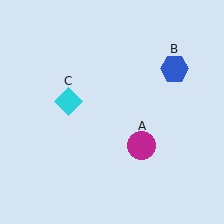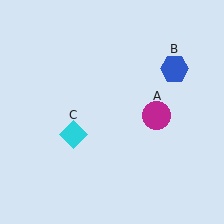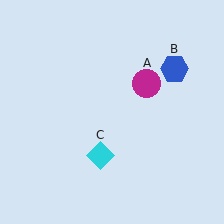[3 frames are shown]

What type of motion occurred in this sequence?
The magenta circle (object A), cyan diamond (object C) rotated counterclockwise around the center of the scene.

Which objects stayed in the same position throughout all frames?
Blue hexagon (object B) remained stationary.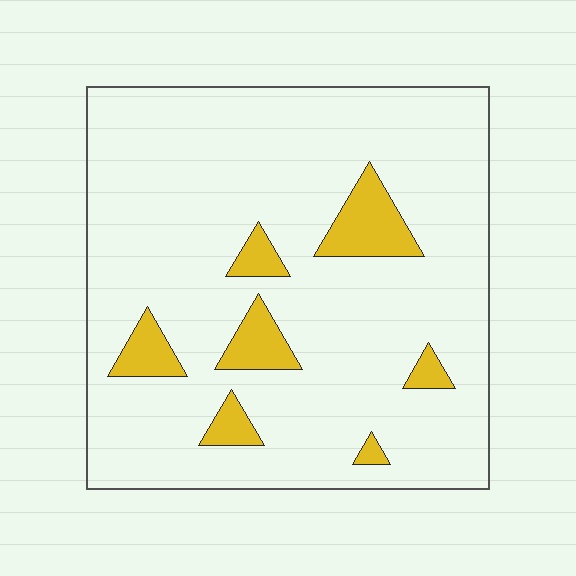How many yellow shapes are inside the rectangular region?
7.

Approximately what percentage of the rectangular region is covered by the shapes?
Approximately 10%.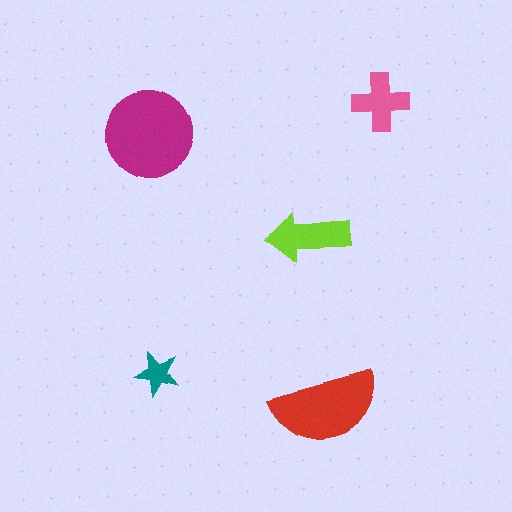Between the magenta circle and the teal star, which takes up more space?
The magenta circle.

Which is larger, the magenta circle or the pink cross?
The magenta circle.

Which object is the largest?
The magenta circle.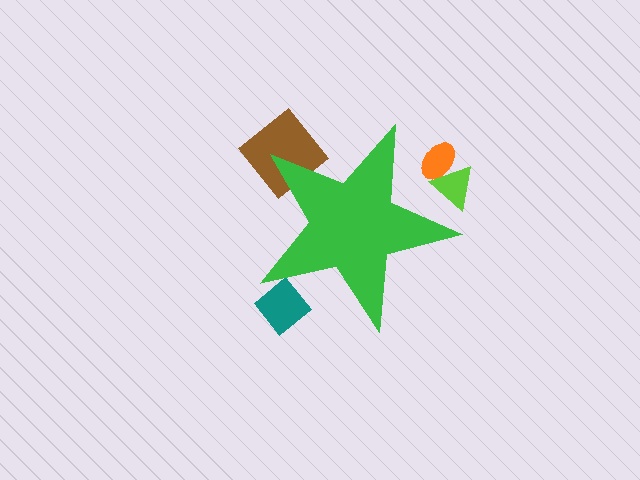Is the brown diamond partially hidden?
Yes, the brown diamond is partially hidden behind the green star.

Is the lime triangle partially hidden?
Yes, the lime triangle is partially hidden behind the green star.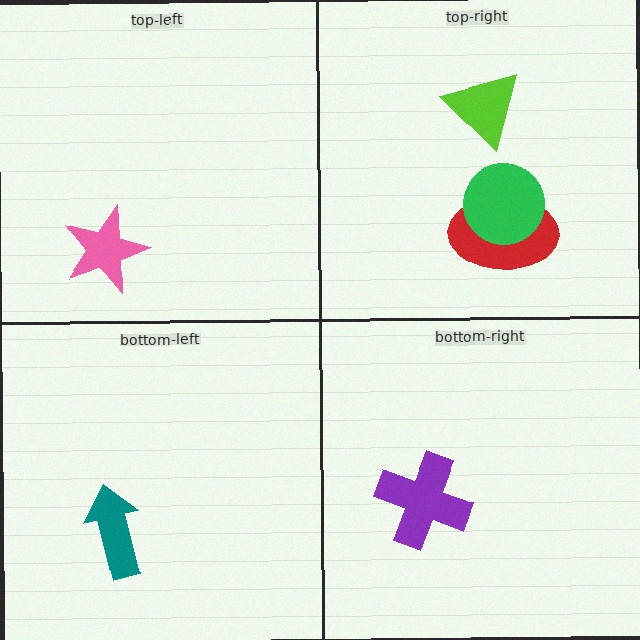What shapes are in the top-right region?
The lime triangle, the red ellipse, the green circle.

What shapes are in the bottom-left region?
The teal arrow.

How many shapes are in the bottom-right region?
1.